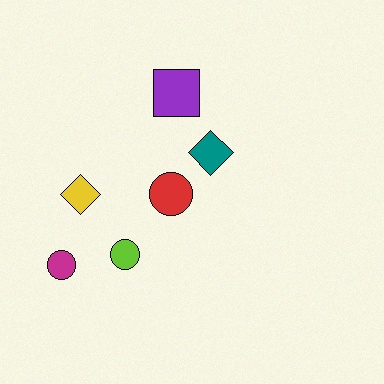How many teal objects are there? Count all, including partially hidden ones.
There is 1 teal object.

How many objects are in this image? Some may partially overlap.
There are 6 objects.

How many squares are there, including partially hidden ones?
There is 1 square.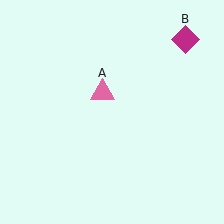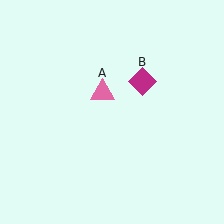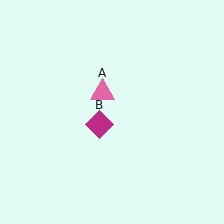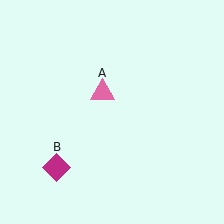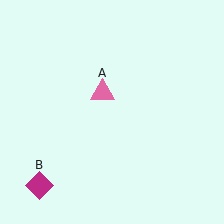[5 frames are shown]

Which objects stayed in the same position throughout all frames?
Pink triangle (object A) remained stationary.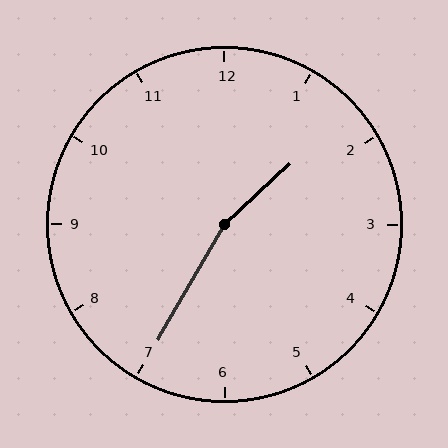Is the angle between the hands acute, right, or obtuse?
It is obtuse.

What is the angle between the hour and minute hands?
Approximately 162 degrees.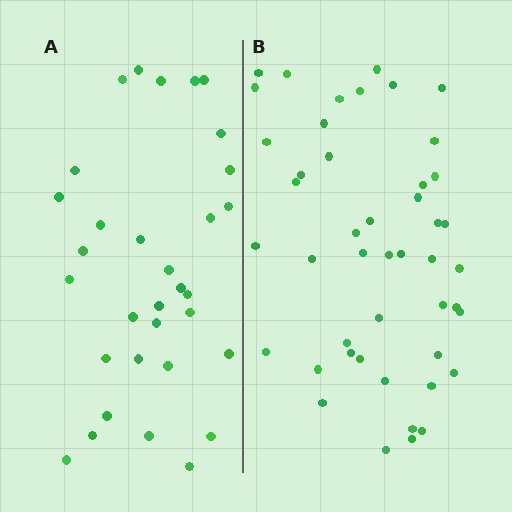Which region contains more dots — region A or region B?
Region B (the right region) has more dots.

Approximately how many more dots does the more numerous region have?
Region B has approximately 15 more dots than region A.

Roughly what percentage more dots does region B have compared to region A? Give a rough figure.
About 45% more.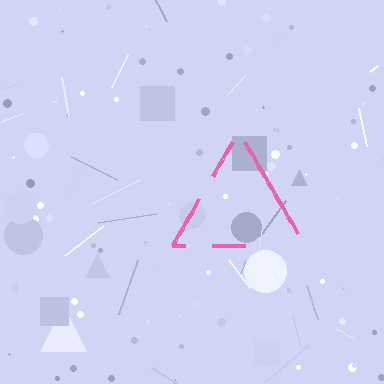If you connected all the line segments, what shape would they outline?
They would outline a triangle.